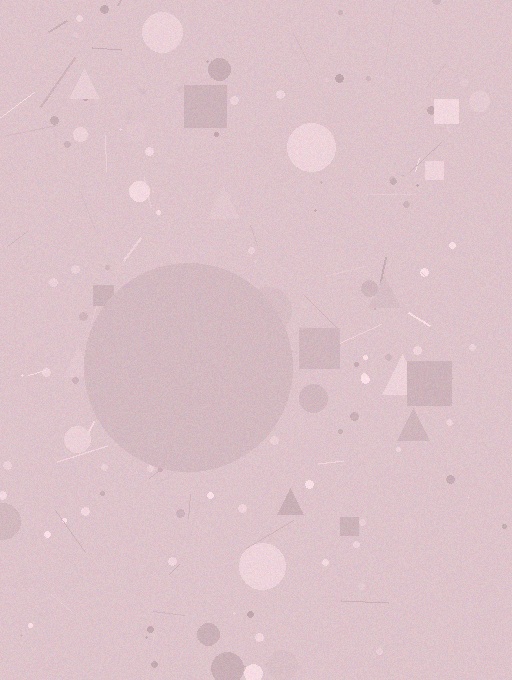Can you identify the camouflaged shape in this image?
The camouflaged shape is a circle.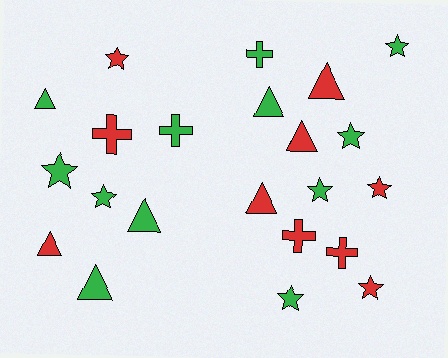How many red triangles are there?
There are 4 red triangles.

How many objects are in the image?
There are 22 objects.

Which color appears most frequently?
Green, with 12 objects.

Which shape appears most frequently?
Star, with 9 objects.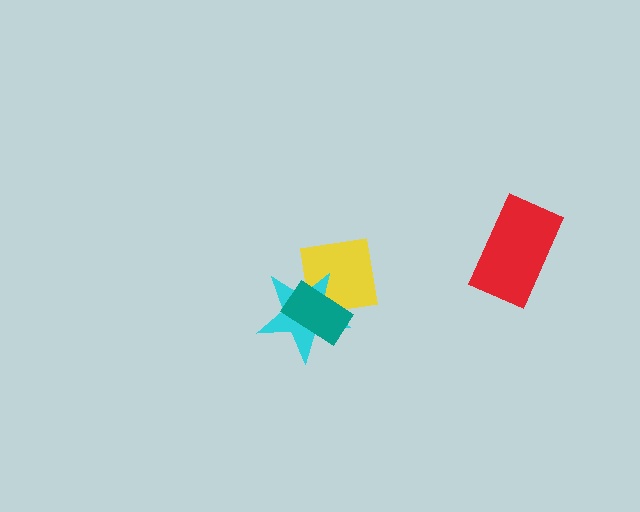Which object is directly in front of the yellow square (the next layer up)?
The cyan star is directly in front of the yellow square.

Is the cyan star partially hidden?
Yes, it is partially covered by another shape.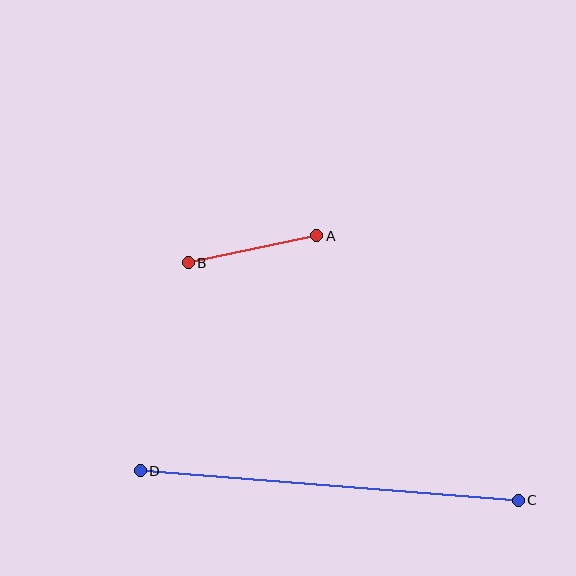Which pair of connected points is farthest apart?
Points C and D are farthest apart.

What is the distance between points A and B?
The distance is approximately 131 pixels.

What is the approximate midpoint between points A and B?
The midpoint is at approximately (252, 249) pixels.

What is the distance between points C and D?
The distance is approximately 379 pixels.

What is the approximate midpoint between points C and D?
The midpoint is at approximately (329, 486) pixels.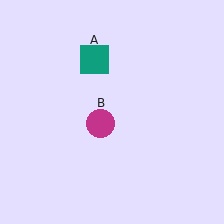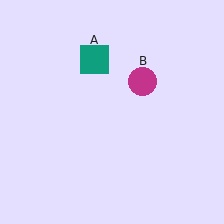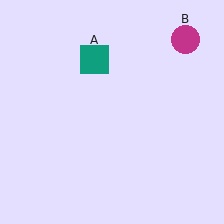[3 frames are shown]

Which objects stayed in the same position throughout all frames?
Teal square (object A) remained stationary.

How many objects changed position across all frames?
1 object changed position: magenta circle (object B).